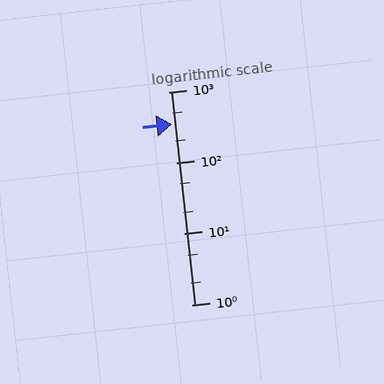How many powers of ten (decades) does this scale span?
The scale spans 3 decades, from 1 to 1000.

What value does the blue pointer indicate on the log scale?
The pointer indicates approximately 350.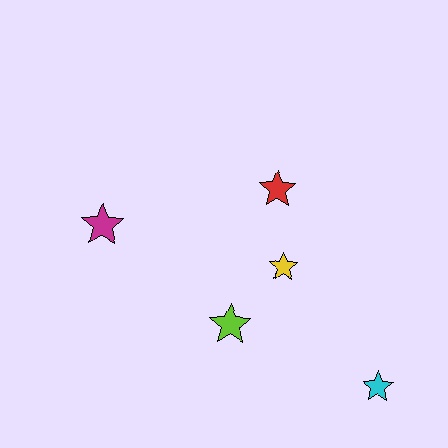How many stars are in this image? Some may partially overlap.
There are 5 stars.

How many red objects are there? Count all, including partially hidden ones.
There is 1 red object.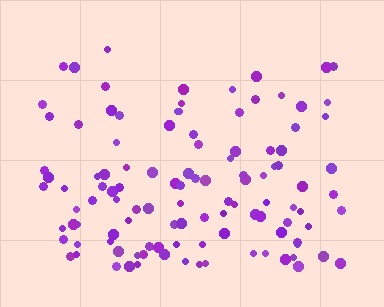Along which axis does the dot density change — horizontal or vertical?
Vertical.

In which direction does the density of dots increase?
From top to bottom, with the bottom side densest.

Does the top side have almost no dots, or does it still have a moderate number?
Still a moderate number, just noticeably fewer than the bottom.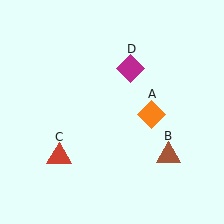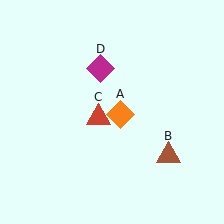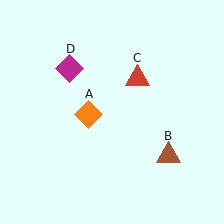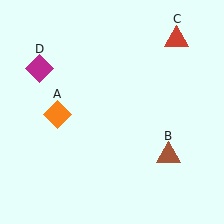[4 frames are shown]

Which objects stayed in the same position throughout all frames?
Brown triangle (object B) remained stationary.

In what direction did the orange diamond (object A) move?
The orange diamond (object A) moved left.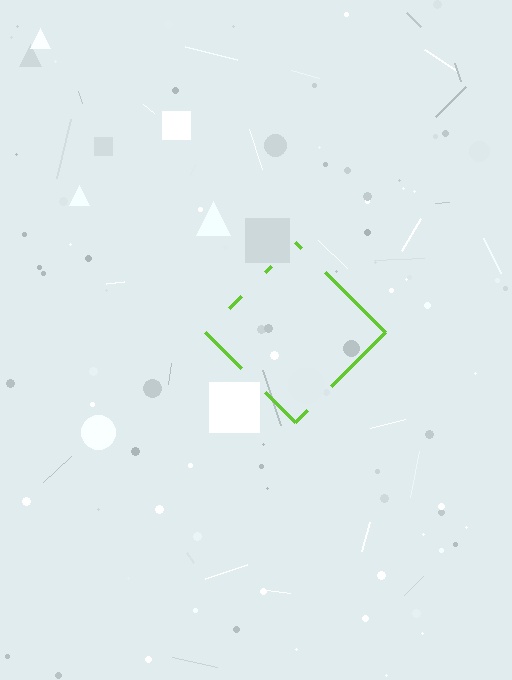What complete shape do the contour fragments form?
The contour fragments form a diamond.